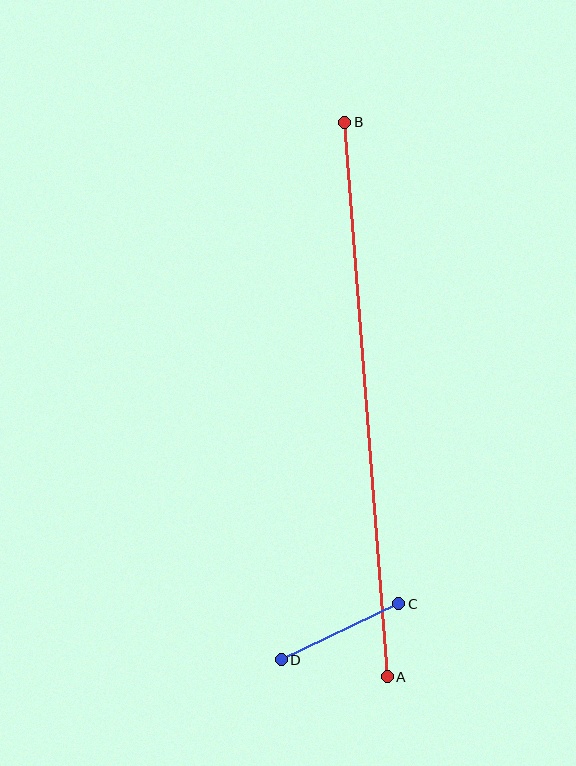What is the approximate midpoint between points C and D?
The midpoint is at approximately (340, 632) pixels.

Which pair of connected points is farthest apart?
Points A and B are farthest apart.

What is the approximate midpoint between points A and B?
The midpoint is at approximately (366, 399) pixels.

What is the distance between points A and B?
The distance is approximately 556 pixels.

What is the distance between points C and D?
The distance is approximately 130 pixels.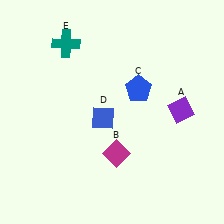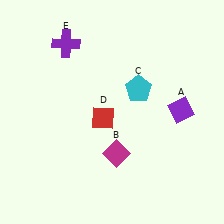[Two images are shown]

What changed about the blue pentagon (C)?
In Image 1, C is blue. In Image 2, it changed to cyan.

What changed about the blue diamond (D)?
In Image 1, D is blue. In Image 2, it changed to red.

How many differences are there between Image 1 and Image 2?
There are 3 differences between the two images.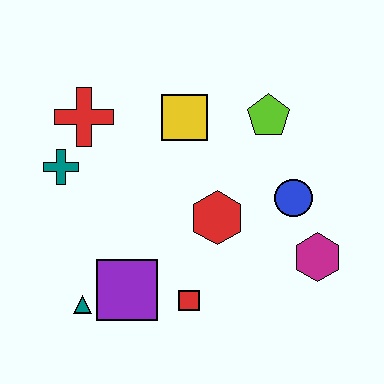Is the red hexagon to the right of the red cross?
Yes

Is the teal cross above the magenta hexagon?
Yes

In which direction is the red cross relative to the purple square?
The red cross is above the purple square.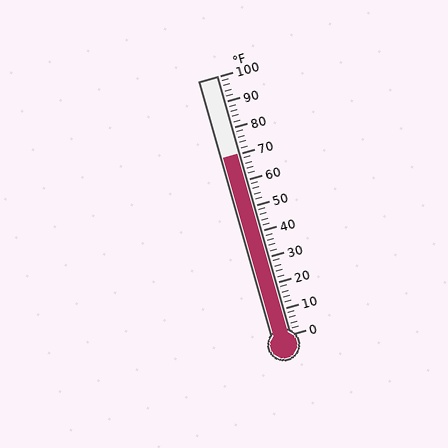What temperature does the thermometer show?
The thermometer shows approximately 70°F.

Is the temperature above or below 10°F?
The temperature is above 10°F.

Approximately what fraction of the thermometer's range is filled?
The thermometer is filled to approximately 70% of its range.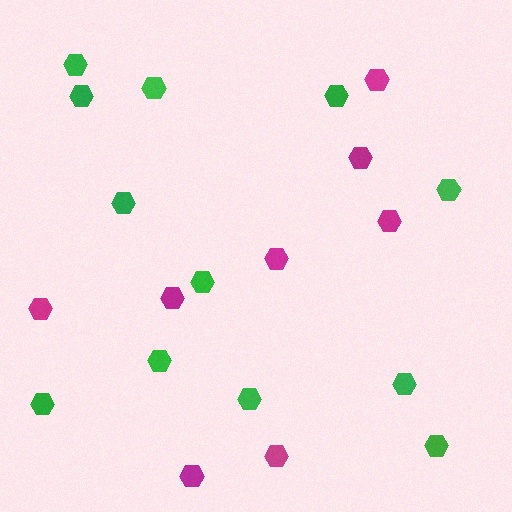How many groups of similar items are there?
There are 2 groups: one group of green hexagons (12) and one group of magenta hexagons (8).